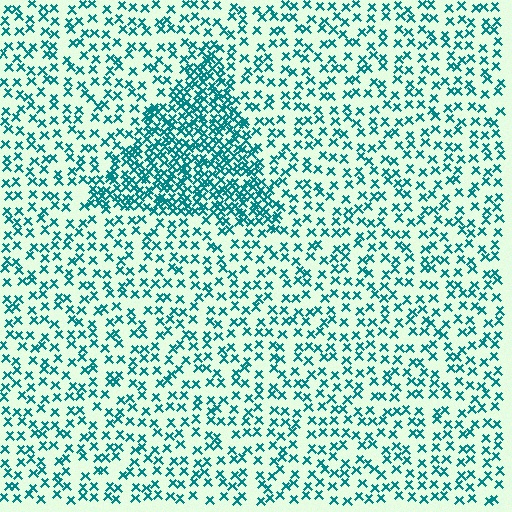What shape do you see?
I see a triangle.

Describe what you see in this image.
The image contains small teal elements arranged at two different densities. A triangle-shaped region is visible where the elements are more densely packed than the surrounding area.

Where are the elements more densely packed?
The elements are more densely packed inside the triangle boundary.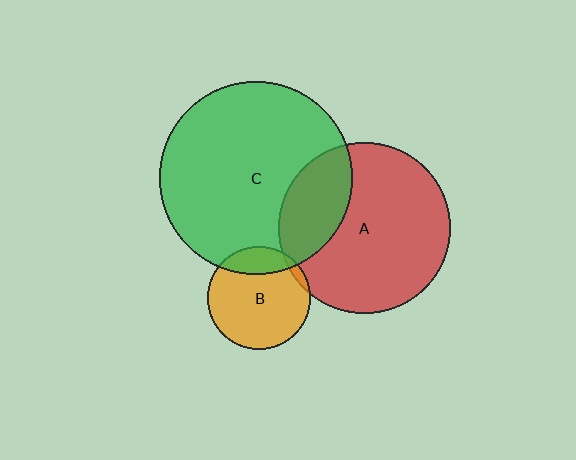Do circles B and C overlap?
Yes.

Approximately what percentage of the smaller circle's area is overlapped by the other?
Approximately 20%.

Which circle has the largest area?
Circle C (green).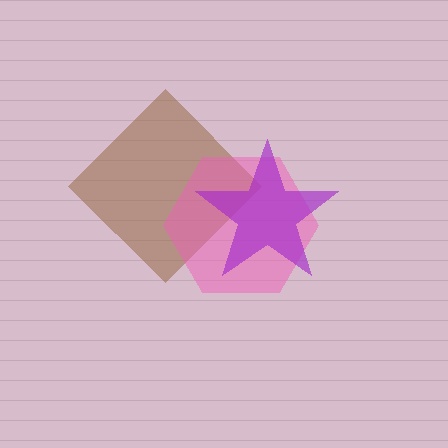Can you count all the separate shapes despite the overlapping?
Yes, there are 3 separate shapes.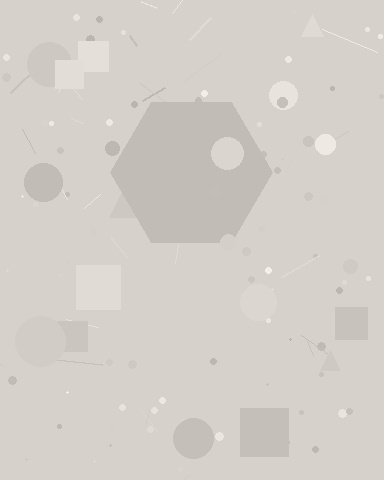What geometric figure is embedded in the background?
A hexagon is embedded in the background.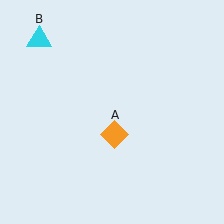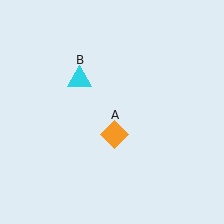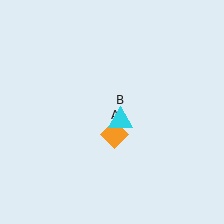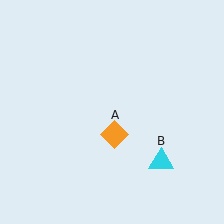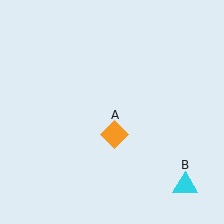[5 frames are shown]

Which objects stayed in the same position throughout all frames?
Orange diamond (object A) remained stationary.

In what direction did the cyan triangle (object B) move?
The cyan triangle (object B) moved down and to the right.